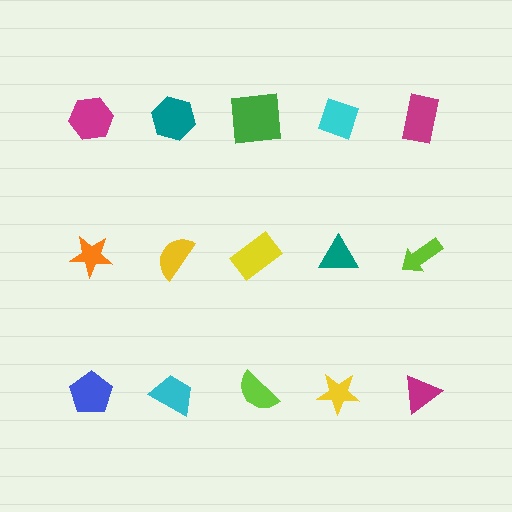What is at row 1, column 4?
A cyan diamond.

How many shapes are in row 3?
5 shapes.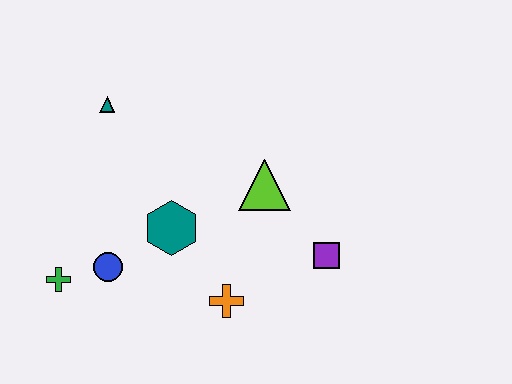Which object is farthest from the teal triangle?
The purple square is farthest from the teal triangle.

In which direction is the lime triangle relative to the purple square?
The lime triangle is above the purple square.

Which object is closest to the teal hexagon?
The blue circle is closest to the teal hexagon.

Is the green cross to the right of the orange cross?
No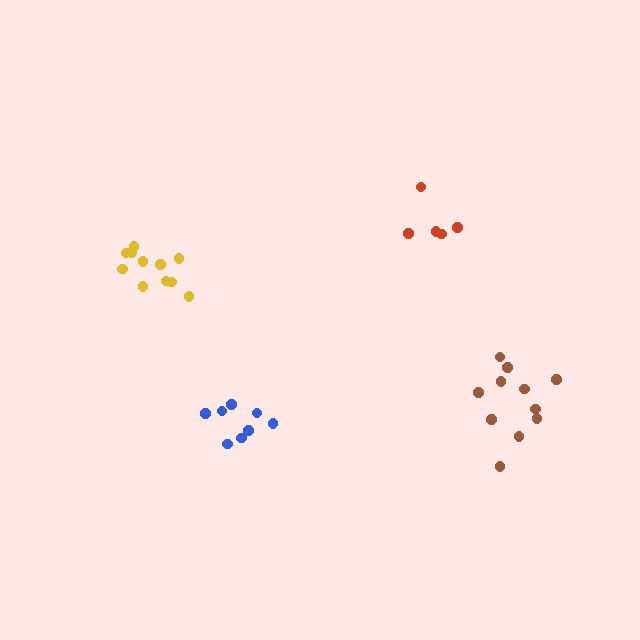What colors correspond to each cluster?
The clusters are colored: blue, yellow, brown, red.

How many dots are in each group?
Group 1: 8 dots, Group 2: 11 dots, Group 3: 11 dots, Group 4: 5 dots (35 total).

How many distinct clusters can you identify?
There are 4 distinct clusters.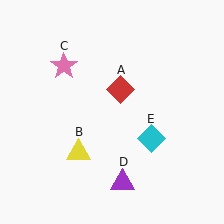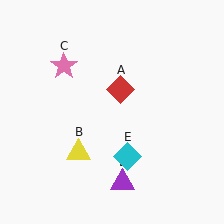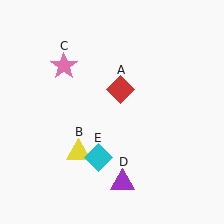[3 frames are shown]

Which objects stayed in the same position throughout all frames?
Red diamond (object A) and yellow triangle (object B) and pink star (object C) and purple triangle (object D) remained stationary.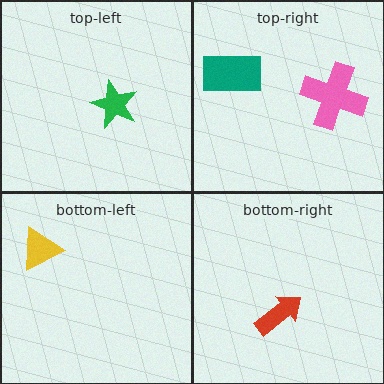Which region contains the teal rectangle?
The top-right region.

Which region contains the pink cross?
The top-right region.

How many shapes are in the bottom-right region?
1.